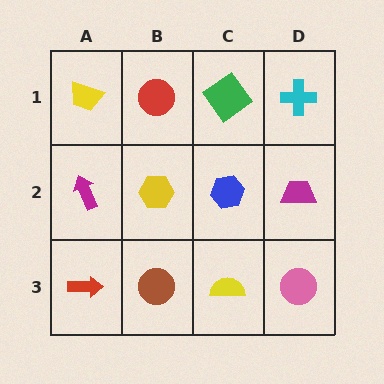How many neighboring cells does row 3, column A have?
2.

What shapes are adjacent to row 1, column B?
A yellow hexagon (row 2, column B), a yellow trapezoid (row 1, column A), a green diamond (row 1, column C).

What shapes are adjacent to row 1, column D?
A magenta trapezoid (row 2, column D), a green diamond (row 1, column C).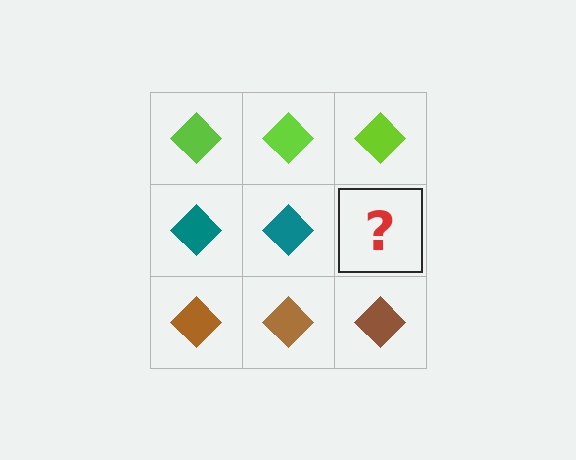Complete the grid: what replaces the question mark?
The question mark should be replaced with a teal diamond.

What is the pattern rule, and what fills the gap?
The rule is that each row has a consistent color. The gap should be filled with a teal diamond.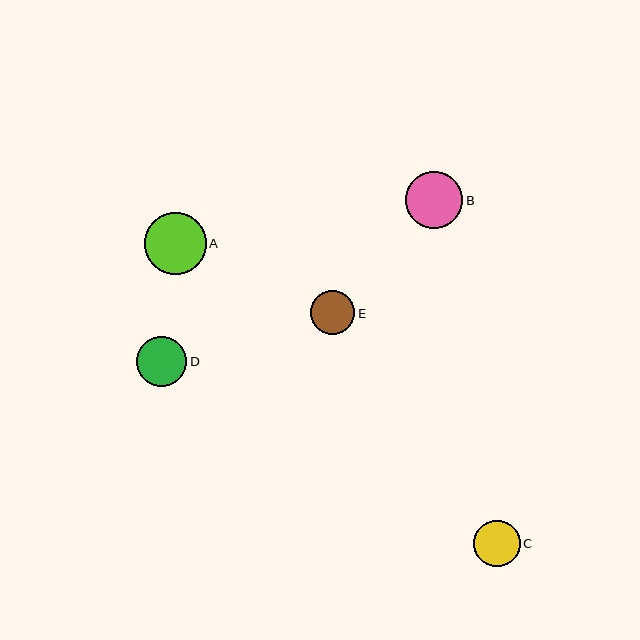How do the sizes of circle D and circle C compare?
Circle D and circle C are approximately the same size.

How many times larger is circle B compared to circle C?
Circle B is approximately 1.2 times the size of circle C.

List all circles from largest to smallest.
From largest to smallest: A, B, D, C, E.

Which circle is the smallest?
Circle E is the smallest with a size of approximately 44 pixels.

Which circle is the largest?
Circle A is the largest with a size of approximately 61 pixels.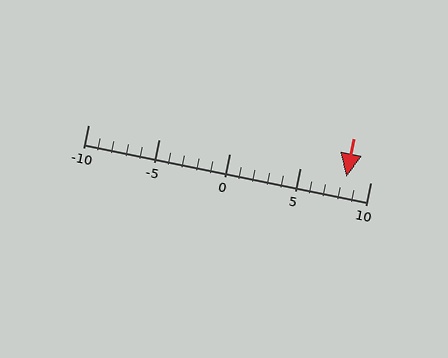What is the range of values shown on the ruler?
The ruler shows values from -10 to 10.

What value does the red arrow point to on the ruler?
The red arrow points to approximately 8.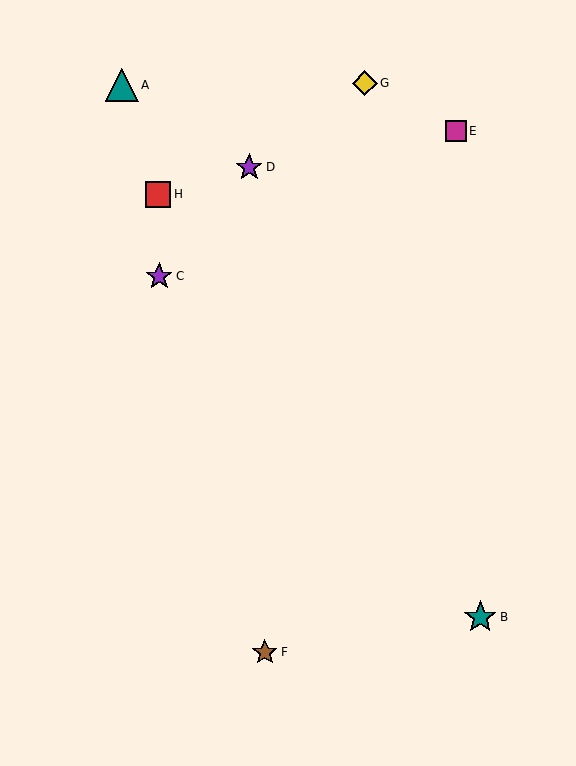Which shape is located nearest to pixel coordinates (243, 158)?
The purple star (labeled D) at (249, 167) is nearest to that location.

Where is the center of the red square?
The center of the red square is at (158, 194).